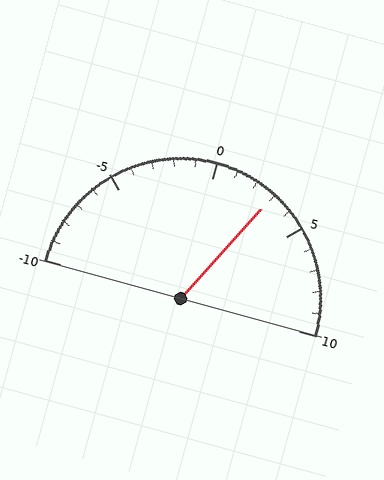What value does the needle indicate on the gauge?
The needle indicates approximately 3.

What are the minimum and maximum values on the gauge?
The gauge ranges from -10 to 10.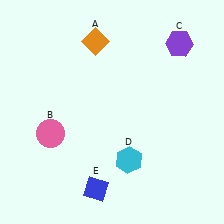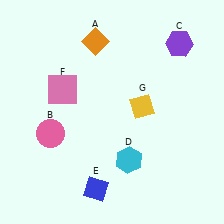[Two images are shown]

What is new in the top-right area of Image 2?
A yellow diamond (G) was added in the top-right area of Image 2.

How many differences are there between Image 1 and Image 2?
There are 2 differences between the two images.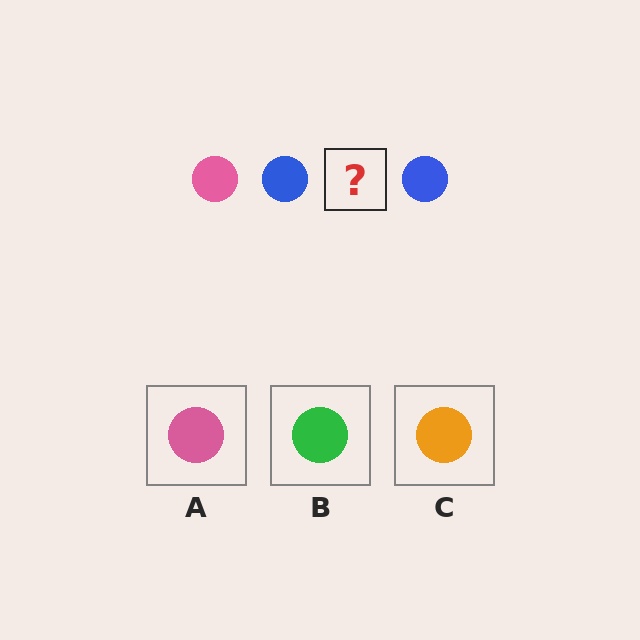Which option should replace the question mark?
Option A.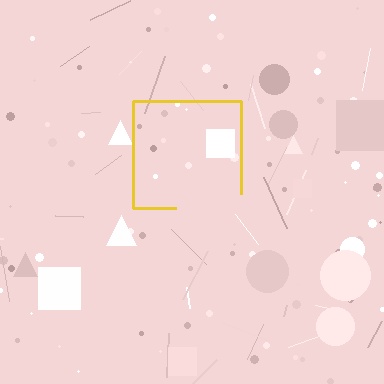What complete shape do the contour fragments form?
The contour fragments form a square.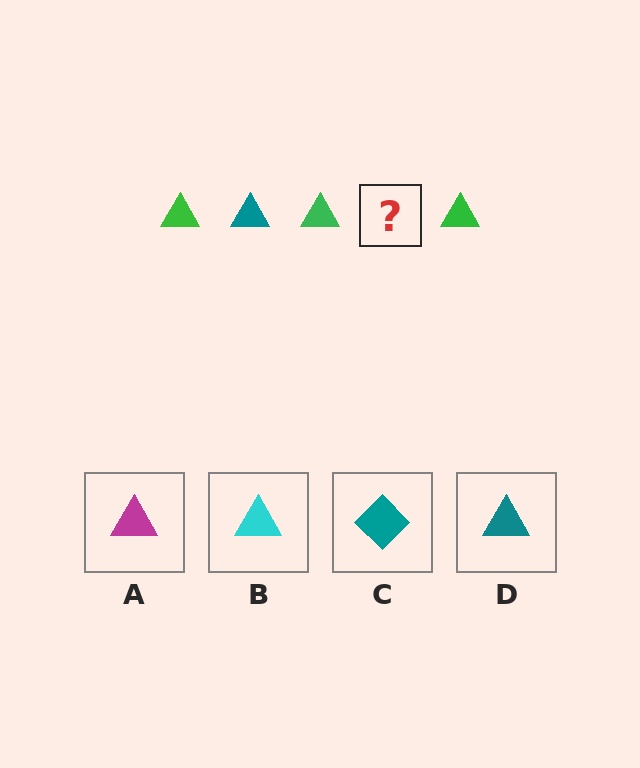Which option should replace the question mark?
Option D.